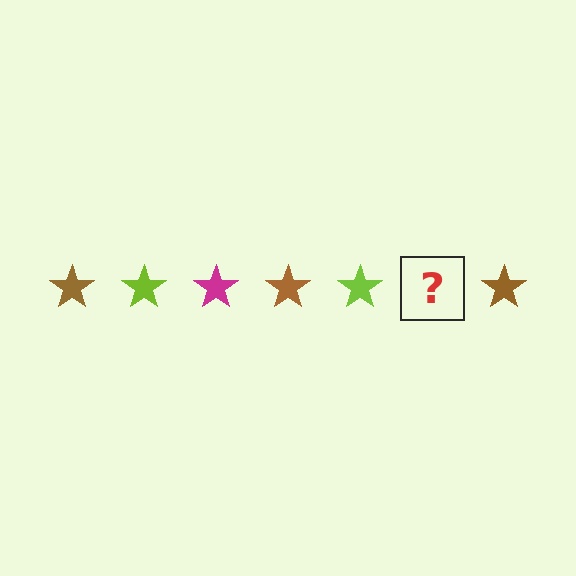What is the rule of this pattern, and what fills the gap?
The rule is that the pattern cycles through brown, lime, magenta stars. The gap should be filled with a magenta star.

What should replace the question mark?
The question mark should be replaced with a magenta star.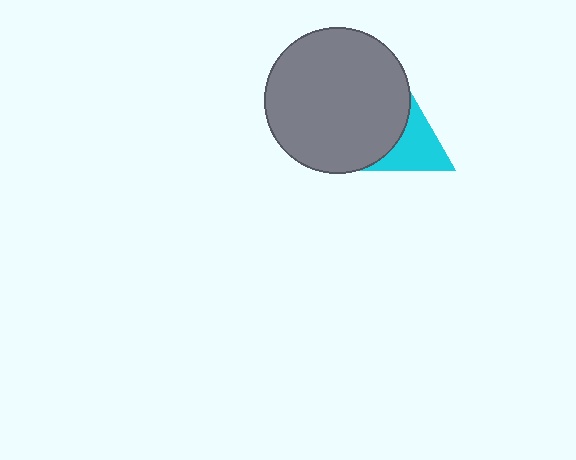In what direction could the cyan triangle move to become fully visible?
The cyan triangle could move right. That would shift it out from behind the gray circle entirely.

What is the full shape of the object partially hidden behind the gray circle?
The partially hidden object is a cyan triangle.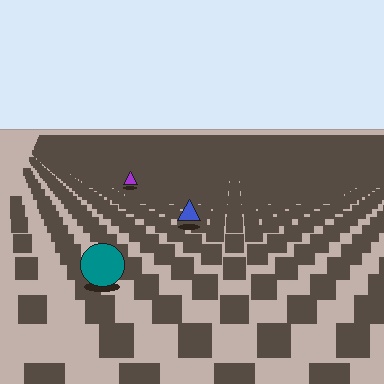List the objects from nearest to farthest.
From nearest to farthest: the teal circle, the blue triangle, the purple triangle.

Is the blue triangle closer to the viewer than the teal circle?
No. The teal circle is closer — you can tell from the texture gradient: the ground texture is coarser near it.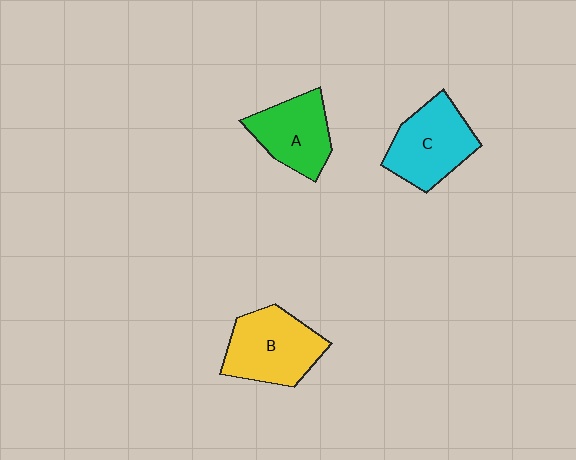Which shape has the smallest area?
Shape A (green).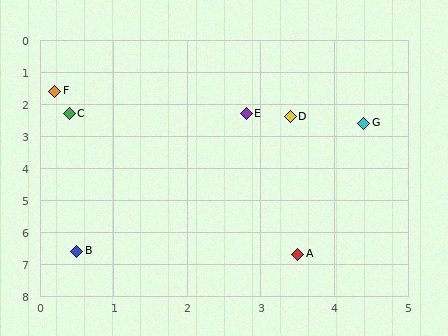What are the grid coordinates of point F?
Point F is at approximately (0.2, 1.6).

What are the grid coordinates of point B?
Point B is at approximately (0.5, 6.6).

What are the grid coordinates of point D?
Point D is at approximately (3.4, 2.4).